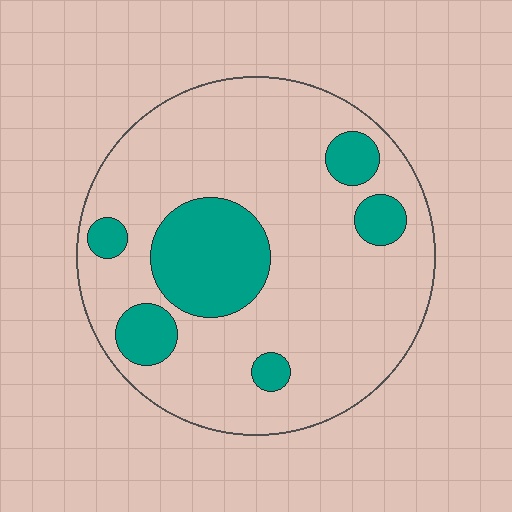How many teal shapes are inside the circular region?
6.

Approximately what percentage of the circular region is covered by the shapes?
Approximately 20%.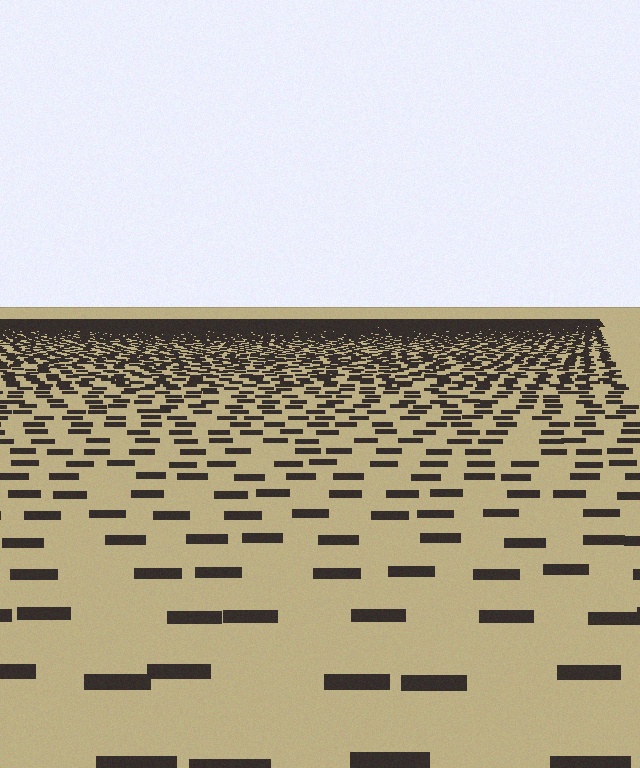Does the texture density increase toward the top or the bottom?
Density increases toward the top.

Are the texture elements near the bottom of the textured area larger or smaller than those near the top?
Larger. Near the bottom, elements are closer to the viewer and appear at a bigger on-screen size.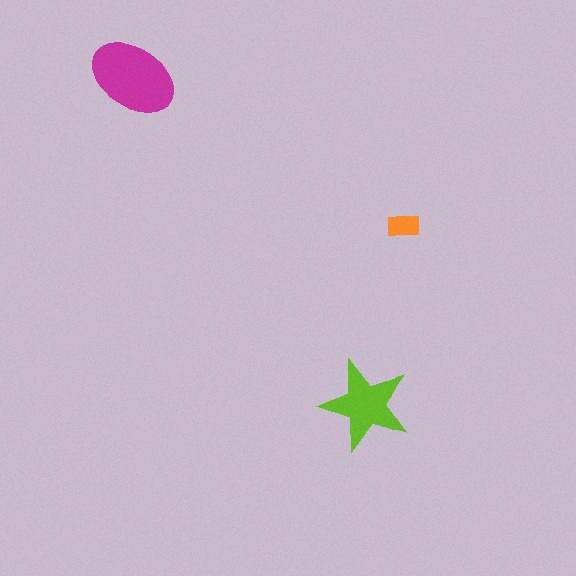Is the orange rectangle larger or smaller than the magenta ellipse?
Smaller.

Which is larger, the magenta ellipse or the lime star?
The magenta ellipse.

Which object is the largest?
The magenta ellipse.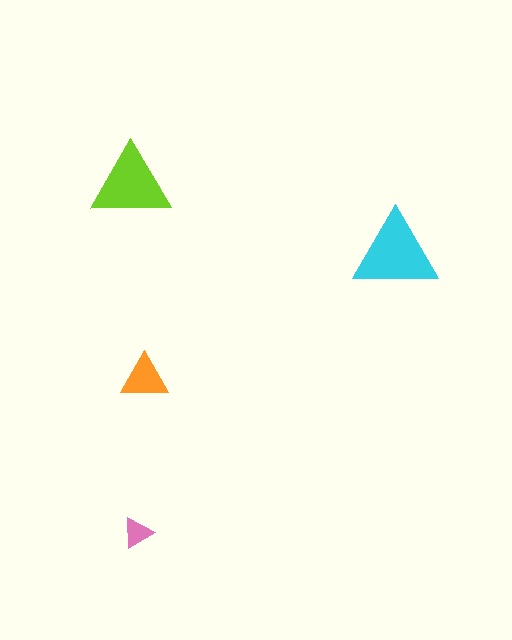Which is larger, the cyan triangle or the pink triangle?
The cyan one.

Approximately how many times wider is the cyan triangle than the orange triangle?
About 2 times wider.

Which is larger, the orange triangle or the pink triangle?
The orange one.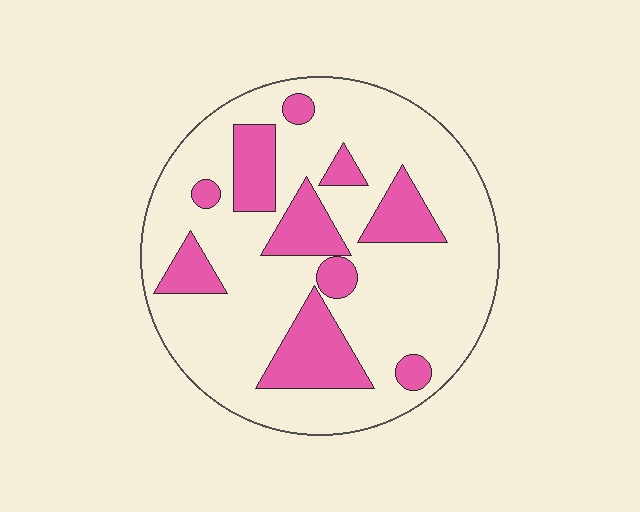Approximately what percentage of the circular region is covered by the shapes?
Approximately 25%.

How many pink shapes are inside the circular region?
10.